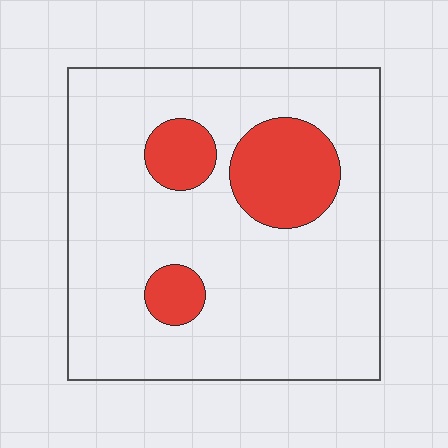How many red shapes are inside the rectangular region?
3.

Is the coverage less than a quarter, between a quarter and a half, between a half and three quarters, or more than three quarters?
Less than a quarter.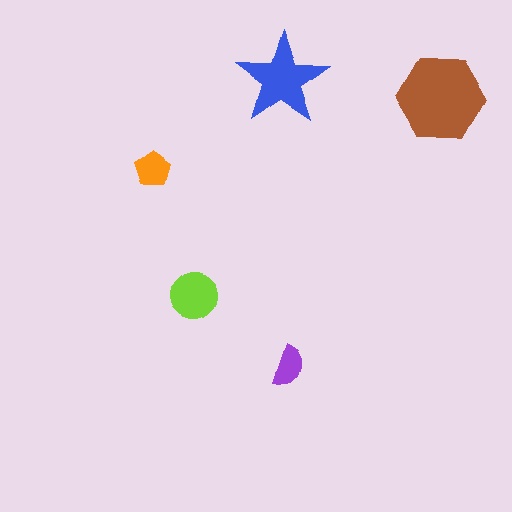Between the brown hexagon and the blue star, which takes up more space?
The brown hexagon.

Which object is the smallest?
The purple semicircle.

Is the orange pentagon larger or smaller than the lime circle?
Smaller.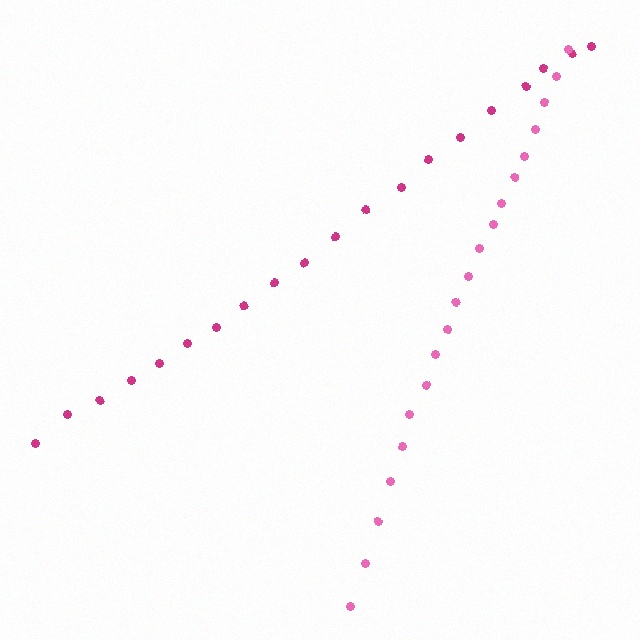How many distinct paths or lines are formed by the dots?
There are 2 distinct paths.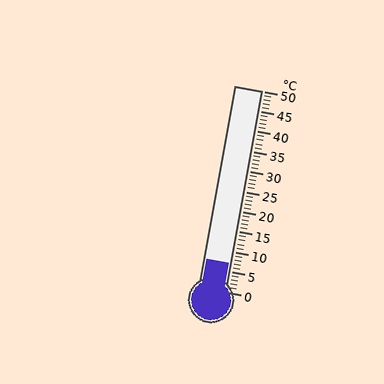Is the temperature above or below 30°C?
The temperature is below 30°C.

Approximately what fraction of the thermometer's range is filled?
The thermometer is filled to approximately 15% of its range.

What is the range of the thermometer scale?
The thermometer scale ranges from 0°C to 50°C.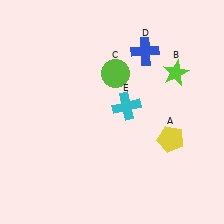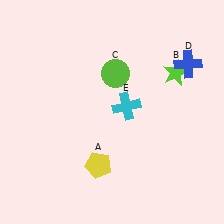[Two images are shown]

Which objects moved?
The objects that moved are: the yellow pentagon (A), the blue cross (D).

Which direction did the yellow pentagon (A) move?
The yellow pentagon (A) moved left.